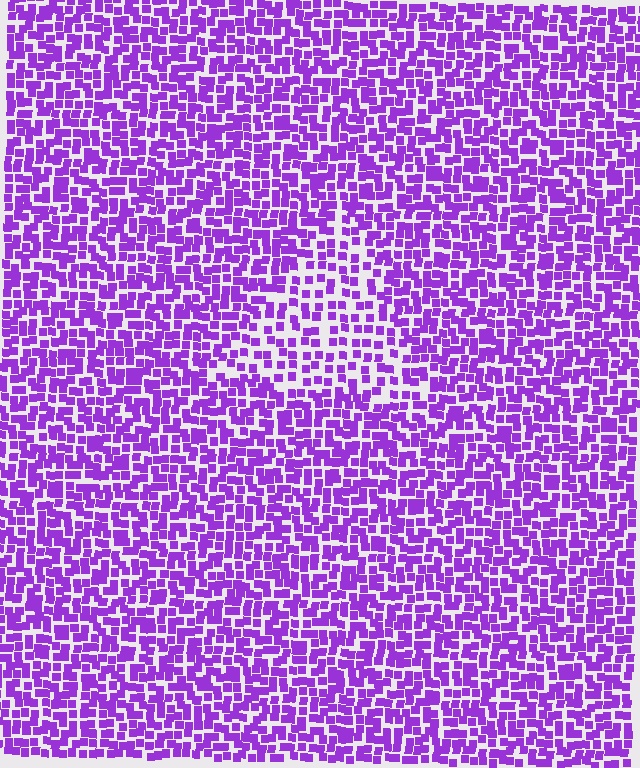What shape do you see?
I see a triangle.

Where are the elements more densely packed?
The elements are more densely packed outside the triangle boundary.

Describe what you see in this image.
The image contains small purple elements arranged at two different densities. A triangle-shaped region is visible where the elements are less densely packed than the surrounding area.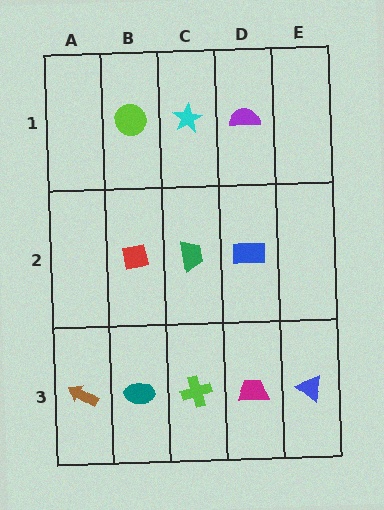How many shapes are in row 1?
3 shapes.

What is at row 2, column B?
A red square.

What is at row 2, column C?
A green trapezoid.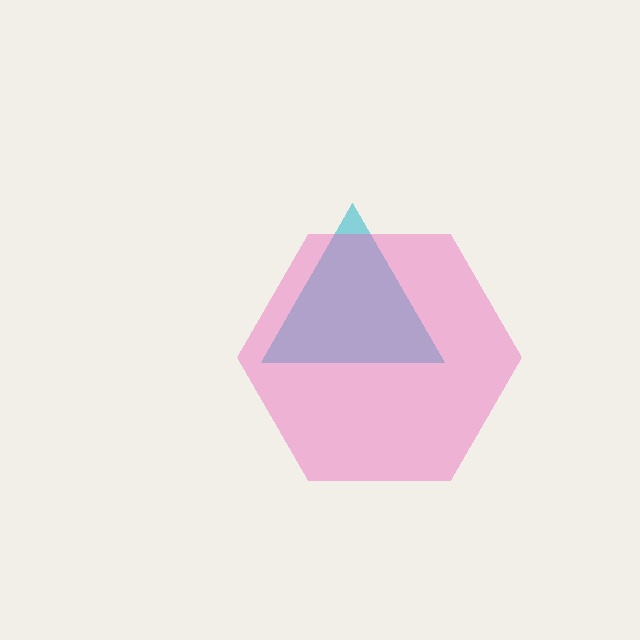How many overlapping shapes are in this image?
There are 2 overlapping shapes in the image.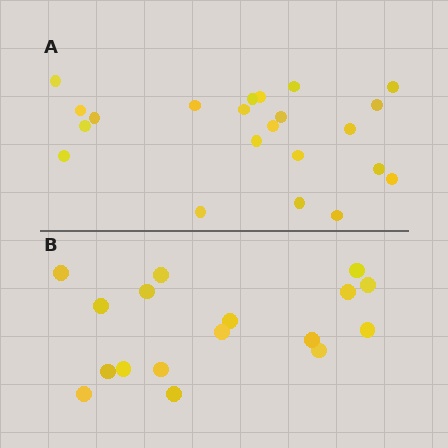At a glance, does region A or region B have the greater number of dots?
Region A (the top region) has more dots.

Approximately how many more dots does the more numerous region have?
Region A has about 5 more dots than region B.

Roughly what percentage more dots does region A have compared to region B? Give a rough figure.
About 30% more.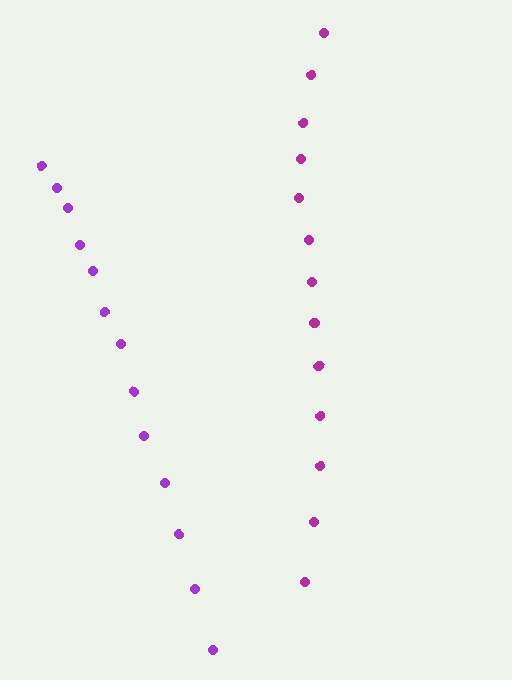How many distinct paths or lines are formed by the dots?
There are 2 distinct paths.